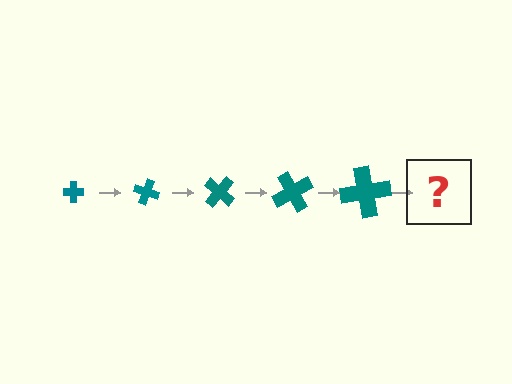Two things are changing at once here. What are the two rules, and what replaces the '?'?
The two rules are that the cross grows larger each step and it rotates 20 degrees each step. The '?' should be a cross, larger than the previous one and rotated 100 degrees from the start.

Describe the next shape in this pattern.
It should be a cross, larger than the previous one and rotated 100 degrees from the start.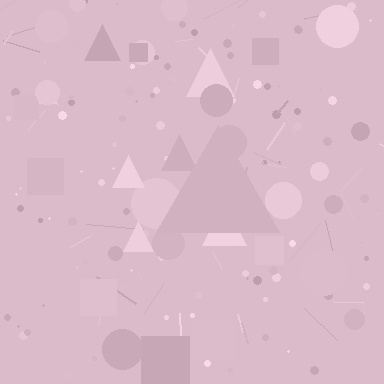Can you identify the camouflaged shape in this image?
The camouflaged shape is a triangle.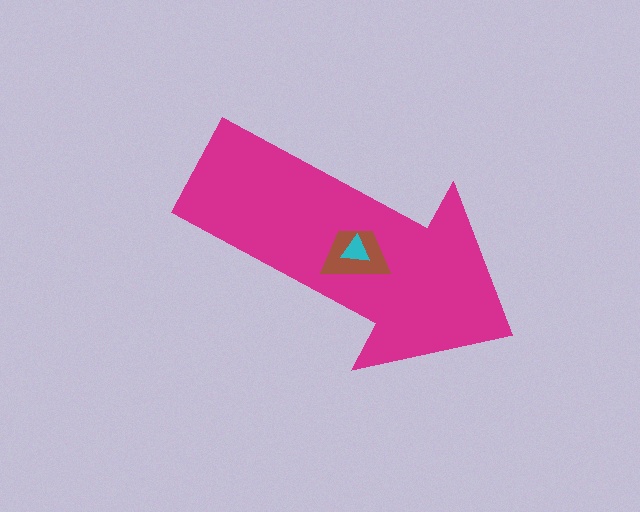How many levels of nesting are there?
3.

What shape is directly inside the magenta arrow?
The brown trapezoid.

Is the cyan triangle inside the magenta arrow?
Yes.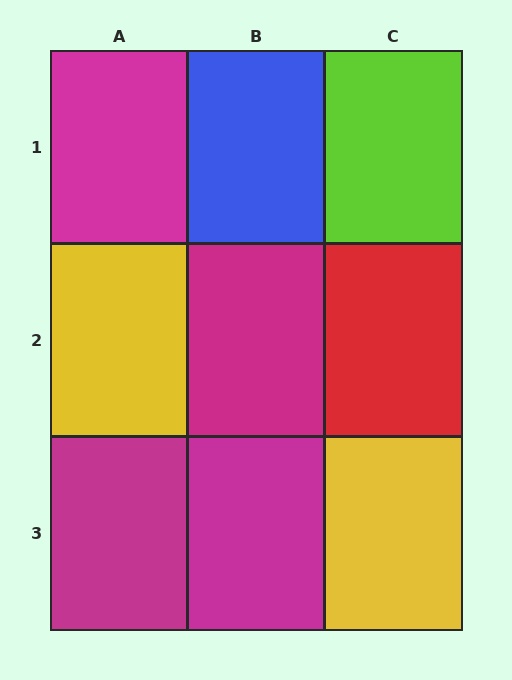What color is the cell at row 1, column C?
Lime.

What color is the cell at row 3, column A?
Magenta.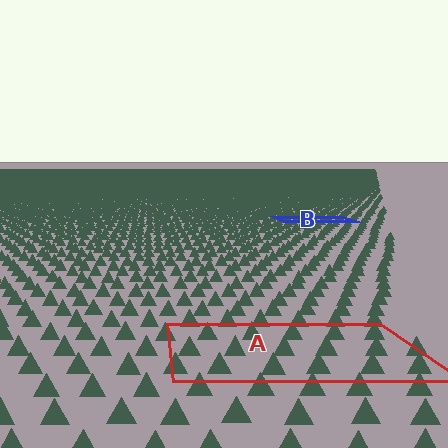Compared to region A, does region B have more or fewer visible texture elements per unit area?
Region B has more texture elements per unit area — they are packed more densely because it is farther away.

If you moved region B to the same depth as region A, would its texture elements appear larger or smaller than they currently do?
They would appear larger. At a closer depth, the same texture elements are projected at a bigger on-screen size.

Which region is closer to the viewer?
Region A is closer. The texture elements there are larger and more spread out.